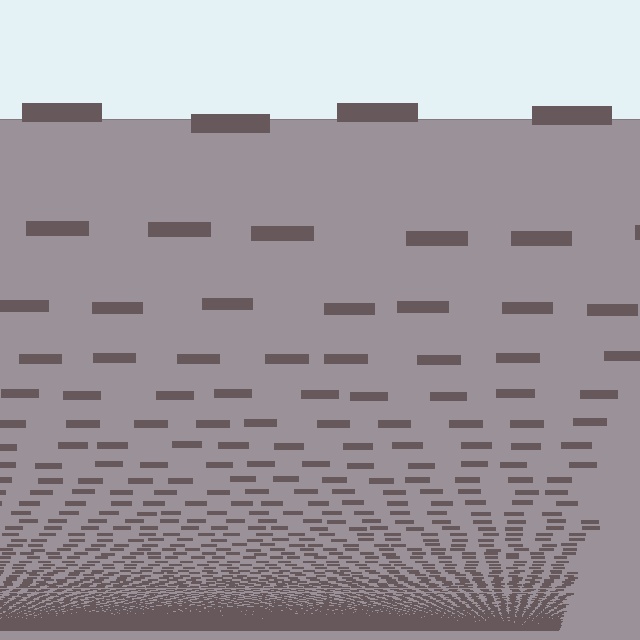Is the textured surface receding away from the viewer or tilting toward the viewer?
The surface appears to tilt toward the viewer. Texture elements get larger and sparser toward the top.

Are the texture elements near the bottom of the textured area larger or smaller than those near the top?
Smaller. The gradient is inverted — elements near the bottom are smaller and denser.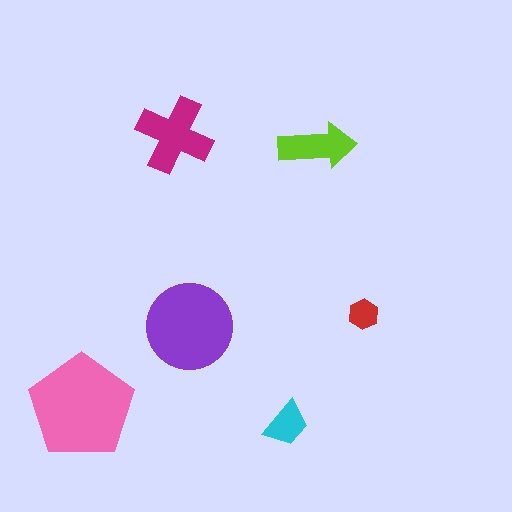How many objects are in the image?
There are 6 objects in the image.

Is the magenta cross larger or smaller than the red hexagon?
Larger.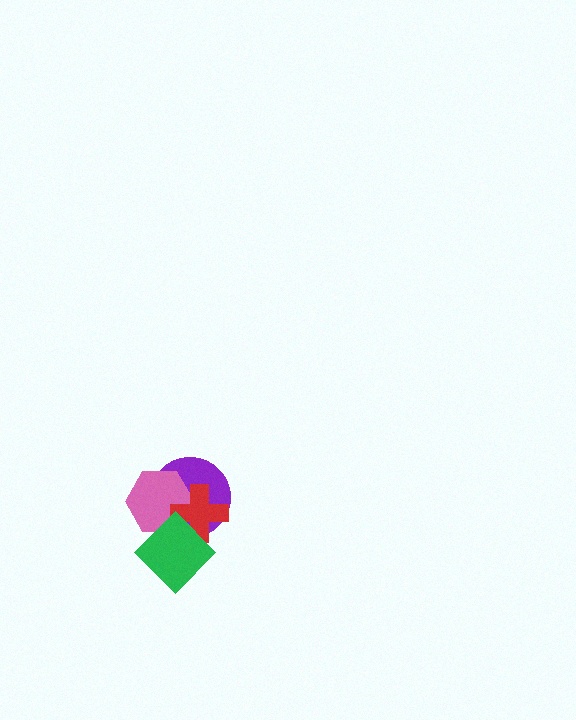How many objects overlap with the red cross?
3 objects overlap with the red cross.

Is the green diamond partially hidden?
No, no other shape covers it.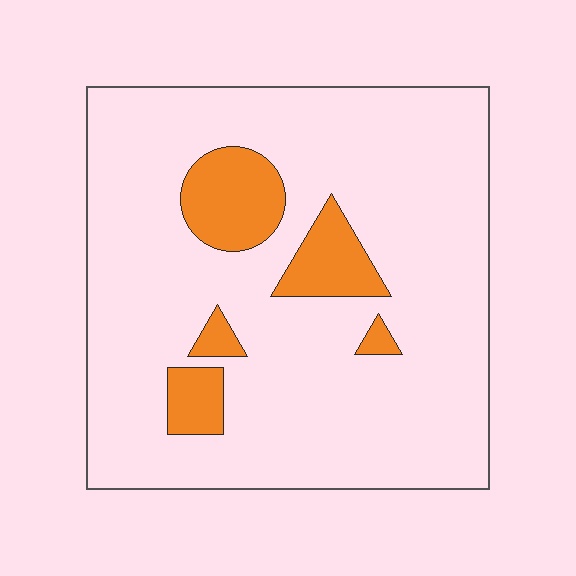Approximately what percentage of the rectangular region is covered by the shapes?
Approximately 15%.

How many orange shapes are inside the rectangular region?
5.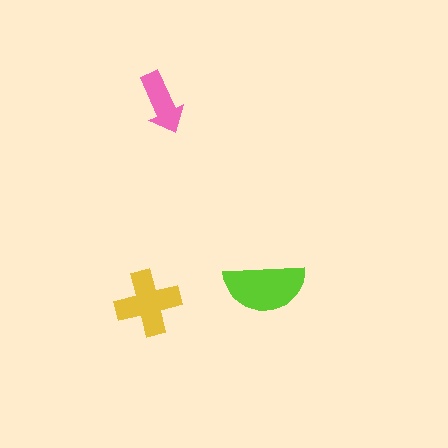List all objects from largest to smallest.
The lime semicircle, the yellow cross, the pink arrow.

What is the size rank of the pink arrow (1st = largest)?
3rd.